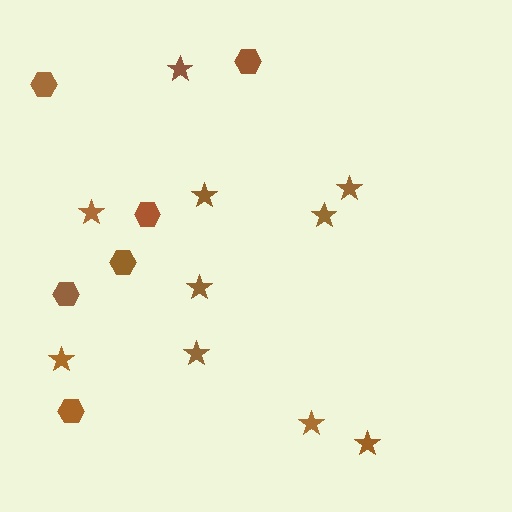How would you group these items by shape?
There are 2 groups: one group of stars (10) and one group of hexagons (6).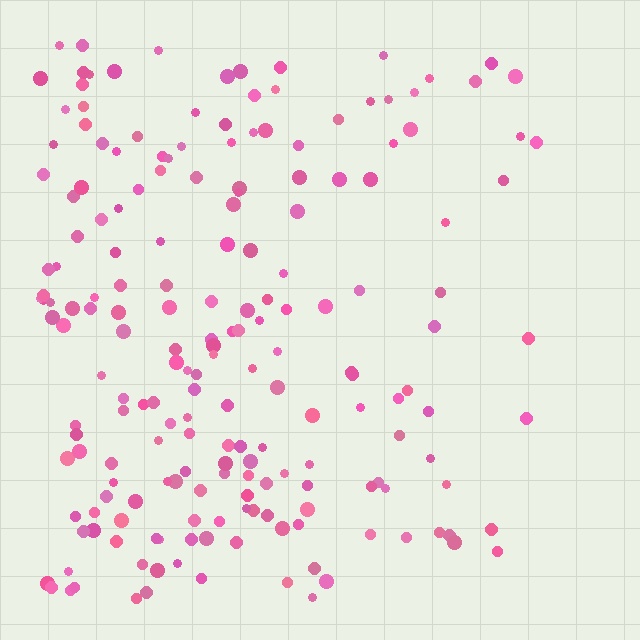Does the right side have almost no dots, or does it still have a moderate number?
Still a moderate number, just noticeably fewer than the left.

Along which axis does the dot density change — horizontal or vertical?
Horizontal.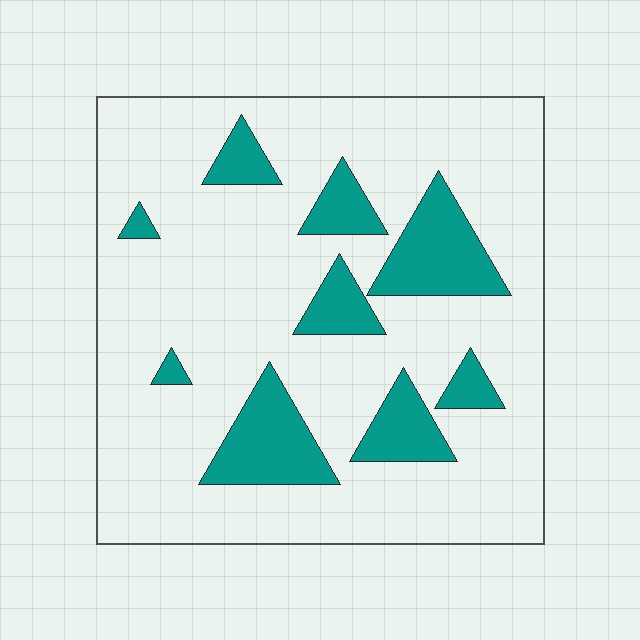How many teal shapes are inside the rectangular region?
9.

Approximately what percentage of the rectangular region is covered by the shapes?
Approximately 20%.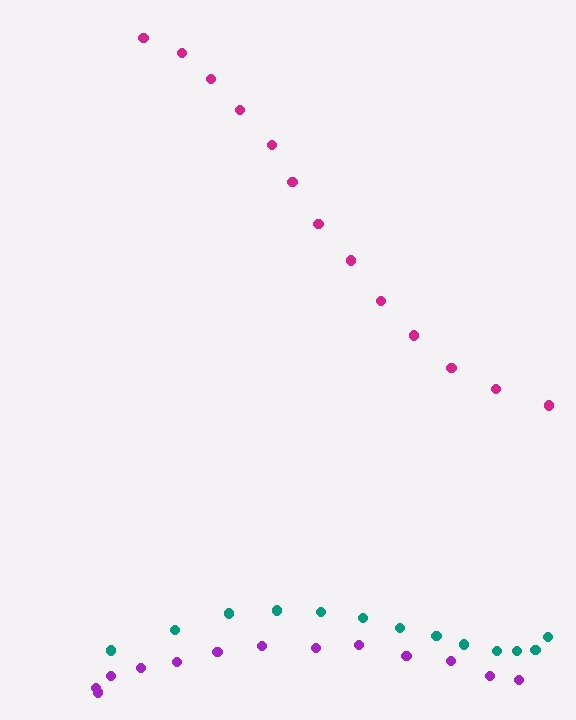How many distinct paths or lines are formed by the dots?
There are 3 distinct paths.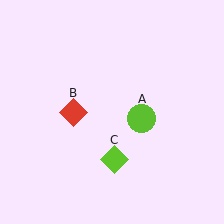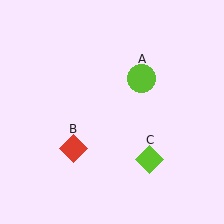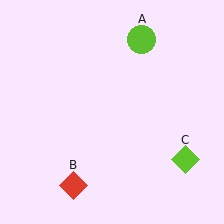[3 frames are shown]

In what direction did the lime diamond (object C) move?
The lime diamond (object C) moved right.